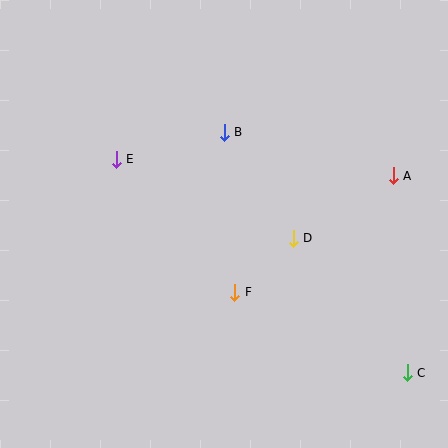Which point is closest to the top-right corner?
Point A is closest to the top-right corner.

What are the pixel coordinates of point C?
Point C is at (407, 373).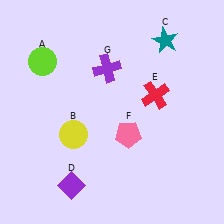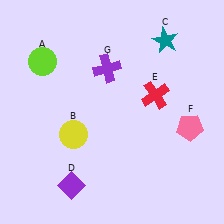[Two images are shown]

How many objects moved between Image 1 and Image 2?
1 object moved between the two images.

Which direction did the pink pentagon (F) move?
The pink pentagon (F) moved right.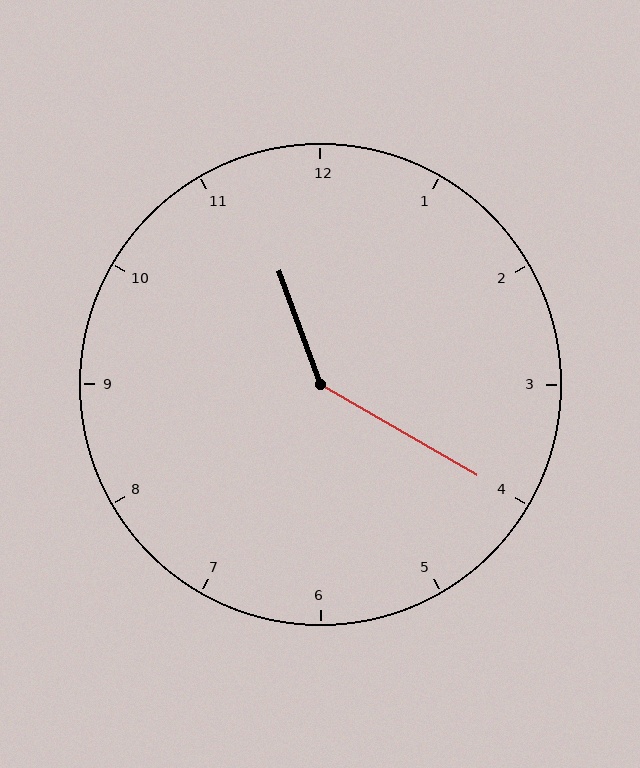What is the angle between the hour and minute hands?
Approximately 140 degrees.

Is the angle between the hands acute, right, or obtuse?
It is obtuse.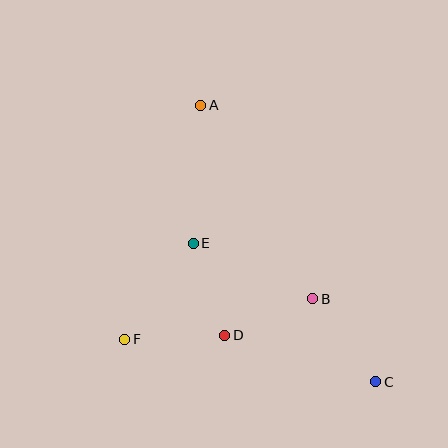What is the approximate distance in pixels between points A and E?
The distance between A and E is approximately 138 pixels.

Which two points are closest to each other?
Points B and D are closest to each other.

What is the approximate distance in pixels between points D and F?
The distance between D and F is approximately 100 pixels.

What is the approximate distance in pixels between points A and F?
The distance between A and F is approximately 246 pixels.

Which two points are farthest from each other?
Points A and C are farthest from each other.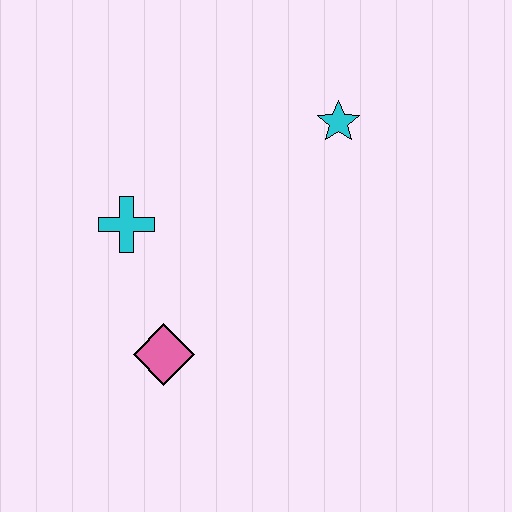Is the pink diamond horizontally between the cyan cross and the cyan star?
Yes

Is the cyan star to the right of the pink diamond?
Yes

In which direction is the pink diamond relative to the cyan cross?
The pink diamond is below the cyan cross.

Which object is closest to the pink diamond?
The cyan cross is closest to the pink diamond.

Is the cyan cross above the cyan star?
No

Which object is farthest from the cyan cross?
The cyan star is farthest from the cyan cross.